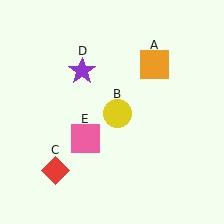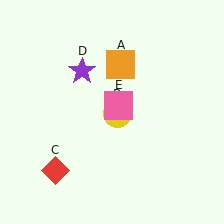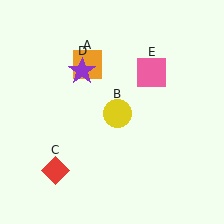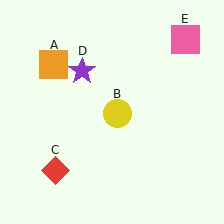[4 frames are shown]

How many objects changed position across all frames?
2 objects changed position: orange square (object A), pink square (object E).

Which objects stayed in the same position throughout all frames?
Yellow circle (object B) and red diamond (object C) and purple star (object D) remained stationary.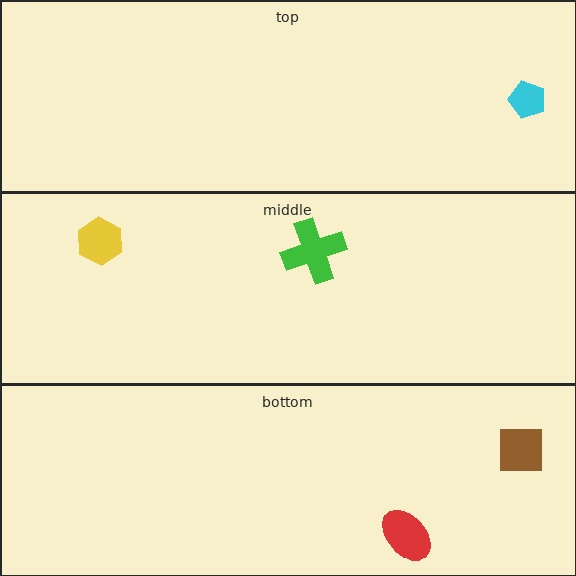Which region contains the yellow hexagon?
The middle region.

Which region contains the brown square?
The bottom region.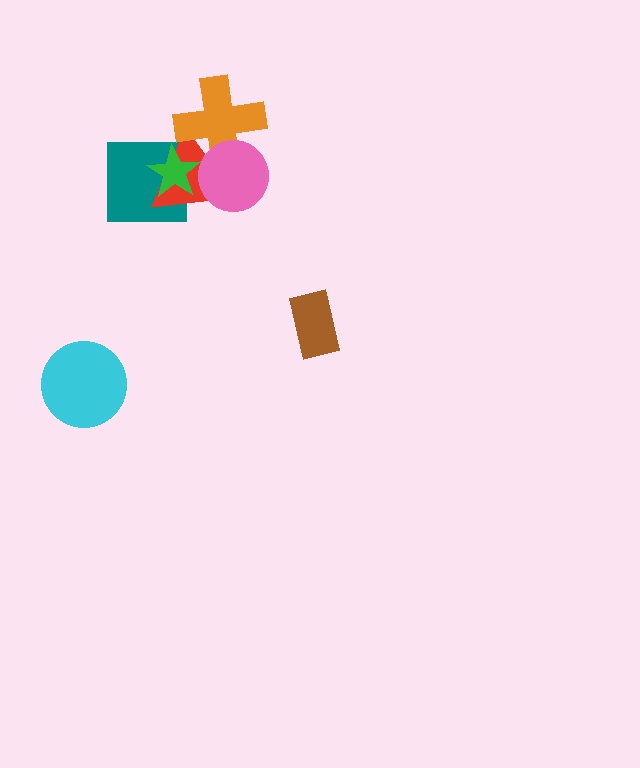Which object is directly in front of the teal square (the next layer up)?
The red triangle is directly in front of the teal square.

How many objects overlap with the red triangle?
4 objects overlap with the red triangle.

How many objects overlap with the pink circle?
2 objects overlap with the pink circle.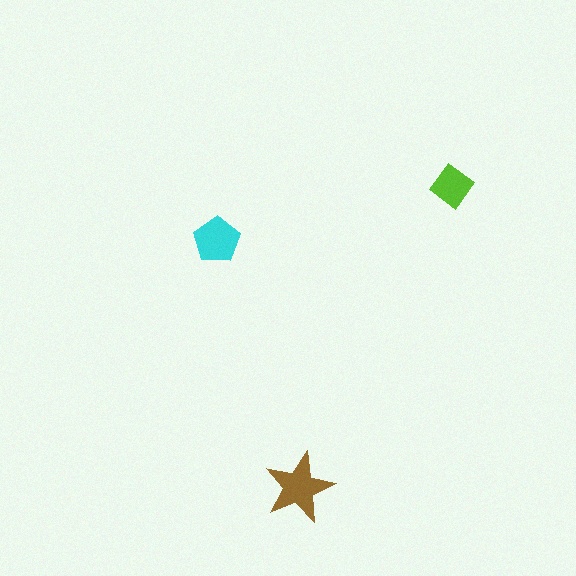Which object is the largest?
The brown star.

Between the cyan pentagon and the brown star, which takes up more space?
The brown star.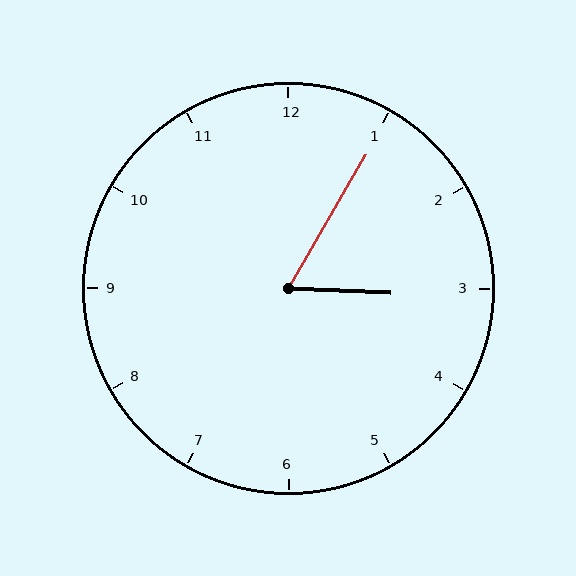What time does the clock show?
3:05.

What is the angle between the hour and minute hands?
Approximately 62 degrees.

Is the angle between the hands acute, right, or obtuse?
It is acute.